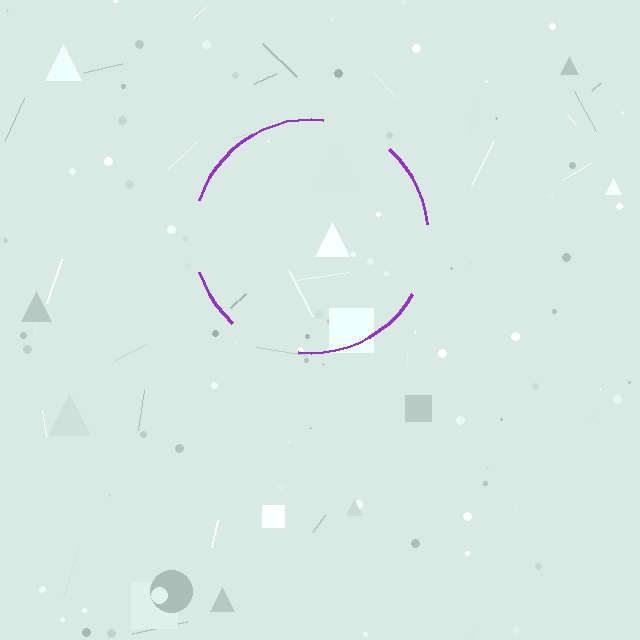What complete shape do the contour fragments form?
The contour fragments form a circle.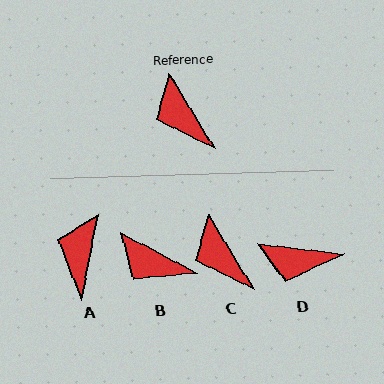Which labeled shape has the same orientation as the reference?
C.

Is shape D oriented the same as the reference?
No, it is off by about 52 degrees.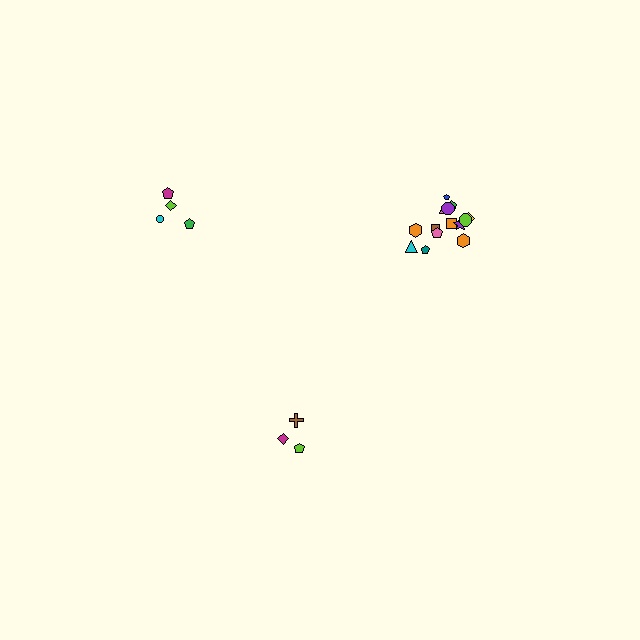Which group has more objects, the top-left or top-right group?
The top-right group.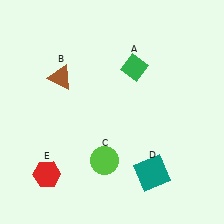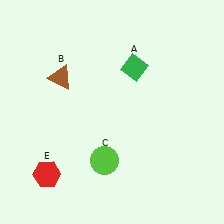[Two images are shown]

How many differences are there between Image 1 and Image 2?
There is 1 difference between the two images.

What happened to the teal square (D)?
The teal square (D) was removed in Image 2. It was in the bottom-right area of Image 1.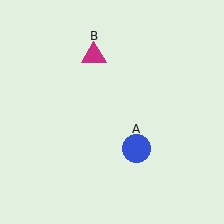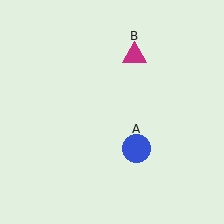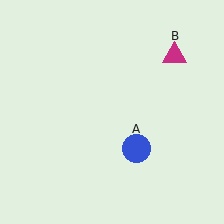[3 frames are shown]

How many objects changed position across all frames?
1 object changed position: magenta triangle (object B).